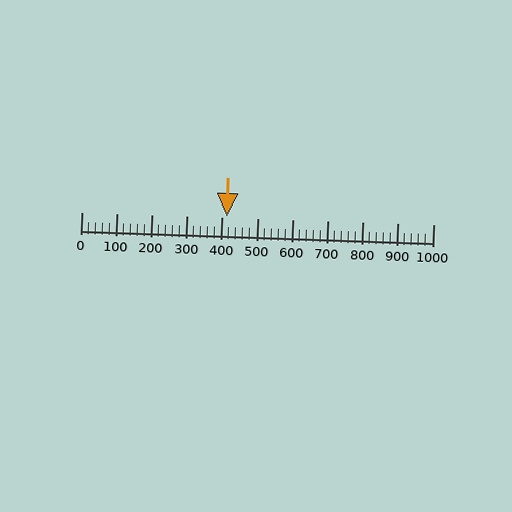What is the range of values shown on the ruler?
The ruler shows values from 0 to 1000.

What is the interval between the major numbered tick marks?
The major tick marks are spaced 100 units apart.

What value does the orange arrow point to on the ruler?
The orange arrow points to approximately 414.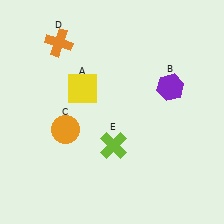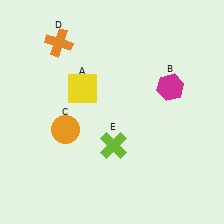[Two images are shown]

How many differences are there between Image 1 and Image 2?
There is 1 difference between the two images.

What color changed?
The hexagon (B) changed from purple in Image 1 to magenta in Image 2.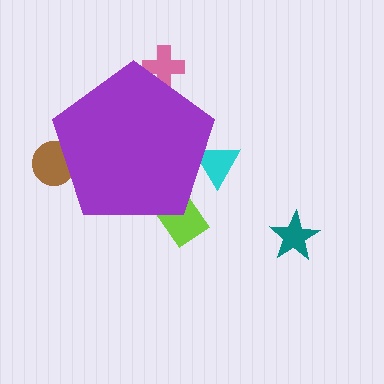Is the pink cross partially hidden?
Yes, the pink cross is partially hidden behind the purple pentagon.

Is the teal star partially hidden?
No, the teal star is fully visible.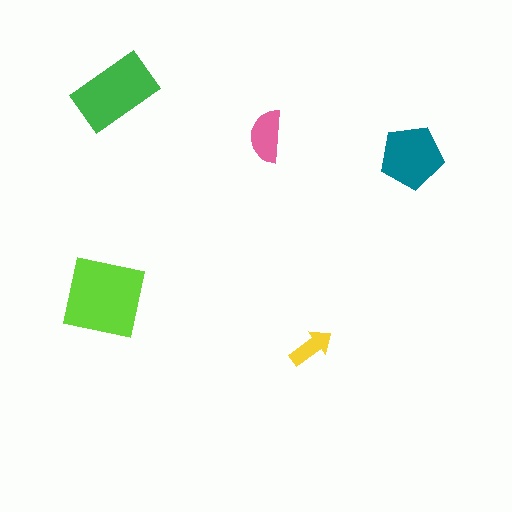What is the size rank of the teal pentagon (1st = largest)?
3rd.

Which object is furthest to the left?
The lime square is leftmost.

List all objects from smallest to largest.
The yellow arrow, the pink semicircle, the teal pentagon, the green rectangle, the lime square.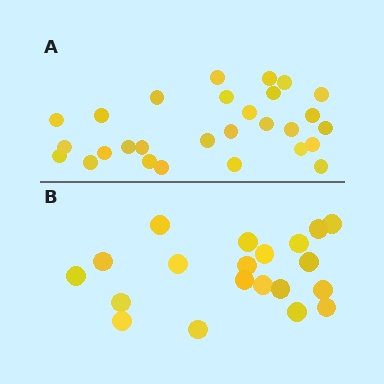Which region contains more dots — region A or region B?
Region A (the top region) has more dots.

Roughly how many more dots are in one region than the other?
Region A has roughly 8 or so more dots than region B.